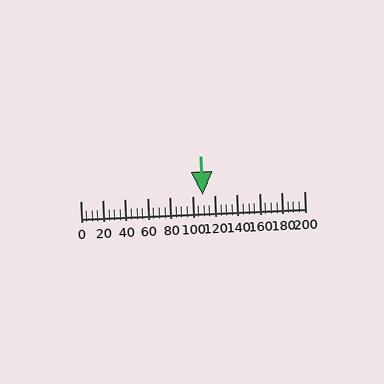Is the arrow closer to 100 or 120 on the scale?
The arrow is closer to 100.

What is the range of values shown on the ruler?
The ruler shows values from 0 to 200.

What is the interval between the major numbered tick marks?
The major tick marks are spaced 20 units apart.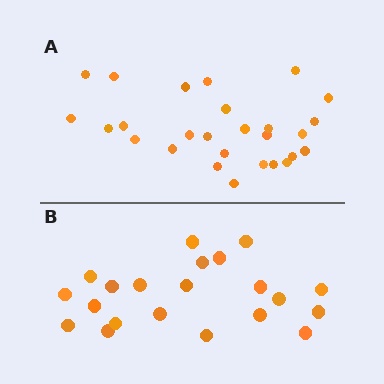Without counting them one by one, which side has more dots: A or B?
Region A (the top region) has more dots.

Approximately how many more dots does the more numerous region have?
Region A has about 6 more dots than region B.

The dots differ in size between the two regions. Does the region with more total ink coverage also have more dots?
No. Region B has more total ink coverage because its dots are larger, but region A actually contains more individual dots. Total area can be misleading — the number of items is what matters here.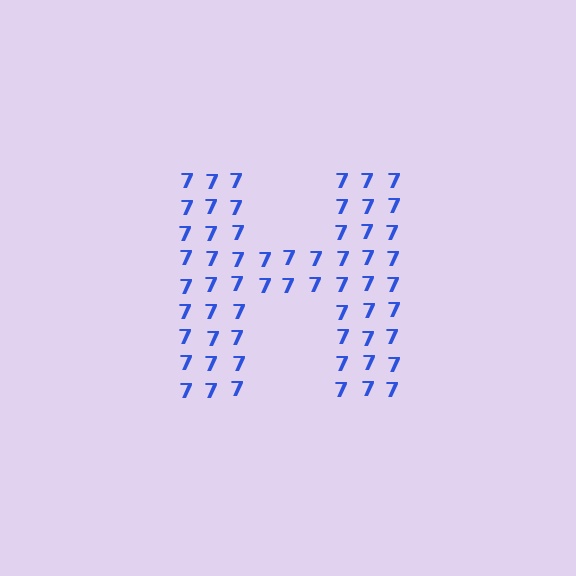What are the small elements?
The small elements are digit 7's.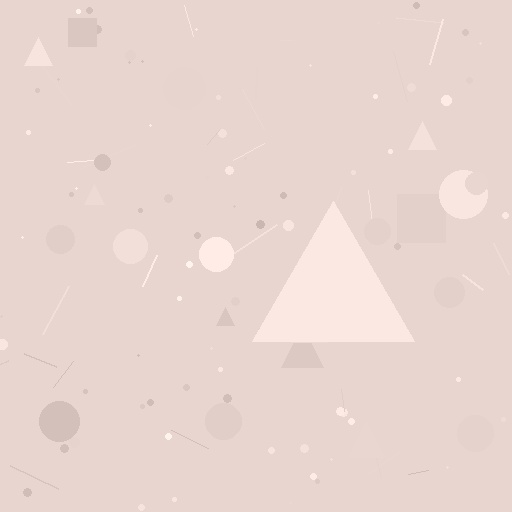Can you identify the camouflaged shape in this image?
The camouflaged shape is a triangle.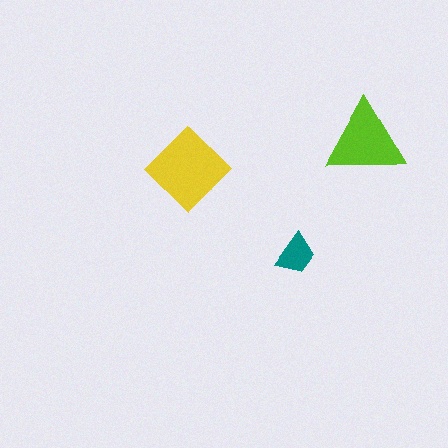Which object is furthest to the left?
The yellow diamond is leftmost.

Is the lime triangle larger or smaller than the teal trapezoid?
Larger.